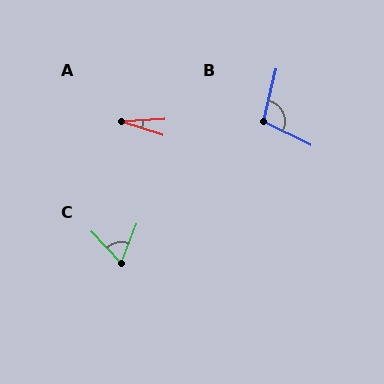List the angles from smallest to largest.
A (20°), C (65°), B (103°).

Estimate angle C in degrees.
Approximately 65 degrees.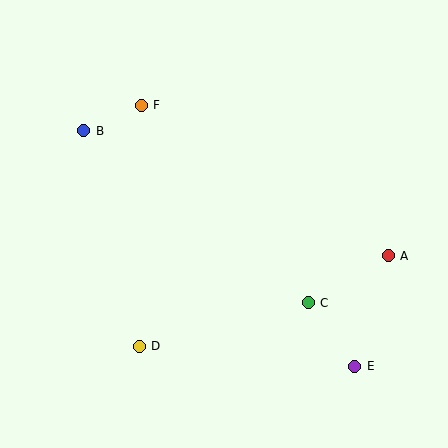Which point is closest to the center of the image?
Point C at (308, 303) is closest to the center.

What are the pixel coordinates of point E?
Point E is at (355, 366).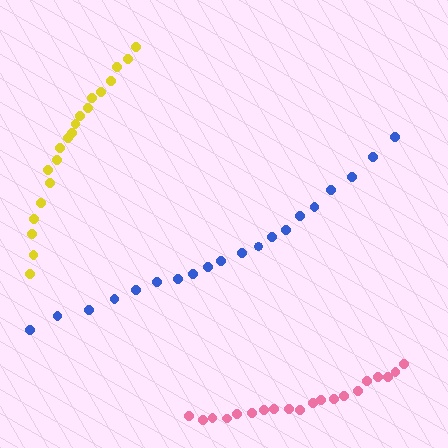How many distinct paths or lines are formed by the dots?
There are 3 distinct paths.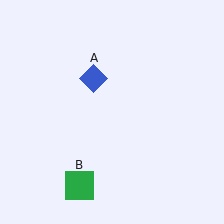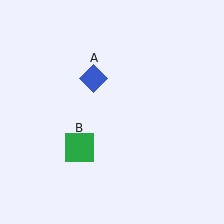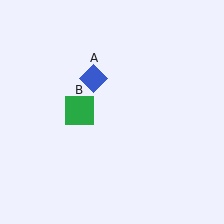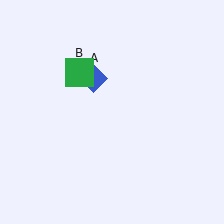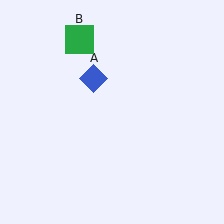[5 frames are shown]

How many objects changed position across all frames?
1 object changed position: green square (object B).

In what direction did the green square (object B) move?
The green square (object B) moved up.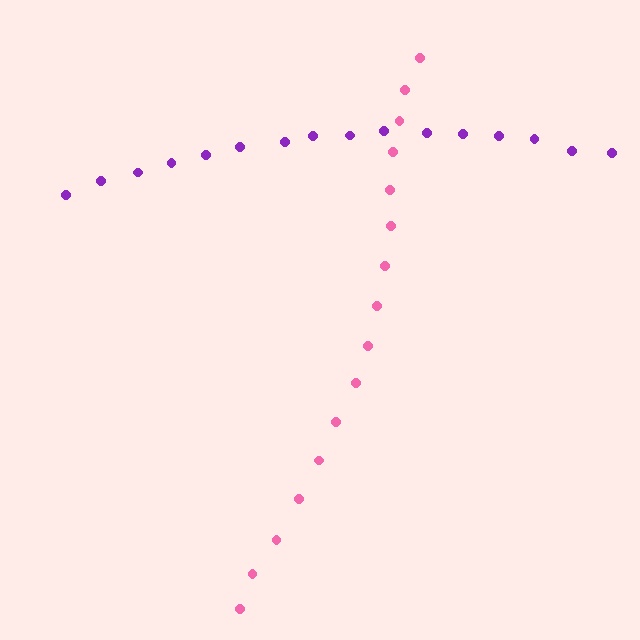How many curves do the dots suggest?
There are 2 distinct paths.